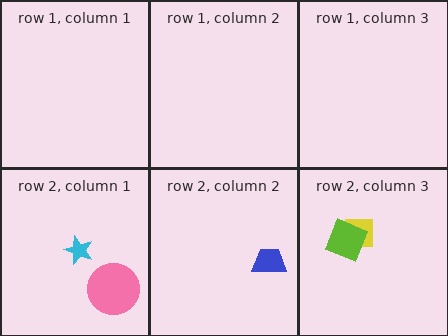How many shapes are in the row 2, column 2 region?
1.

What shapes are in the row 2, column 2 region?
The blue trapezoid.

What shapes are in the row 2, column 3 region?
The yellow square, the lime square.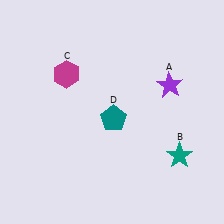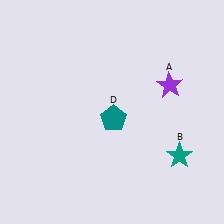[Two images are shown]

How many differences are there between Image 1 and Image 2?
There is 1 difference between the two images.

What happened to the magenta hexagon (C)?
The magenta hexagon (C) was removed in Image 2. It was in the top-left area of Image 1.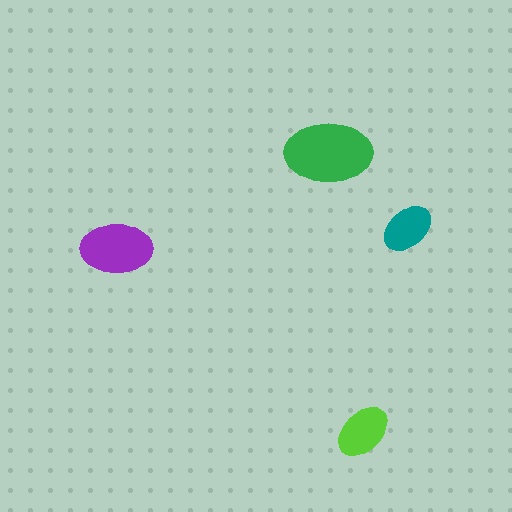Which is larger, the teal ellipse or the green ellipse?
The green one.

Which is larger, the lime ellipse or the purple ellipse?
The purple one.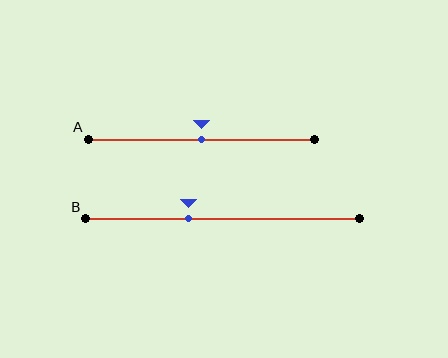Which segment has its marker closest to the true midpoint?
Segment A has its marker closest to the true midpoint.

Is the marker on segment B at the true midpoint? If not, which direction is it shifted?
No, the marker on segment B is shifted to the left by about 12% of the segment length.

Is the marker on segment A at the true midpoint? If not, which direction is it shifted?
Yes, the marker on segment A is at the true midpoint.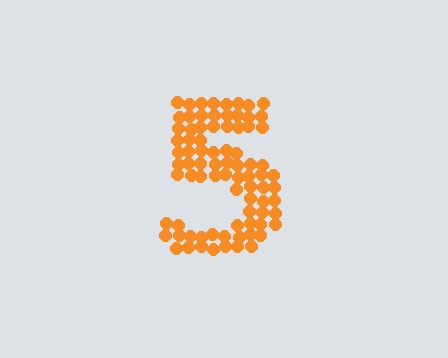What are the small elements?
The small elements are circles.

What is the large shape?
The large shape is the digit 5.